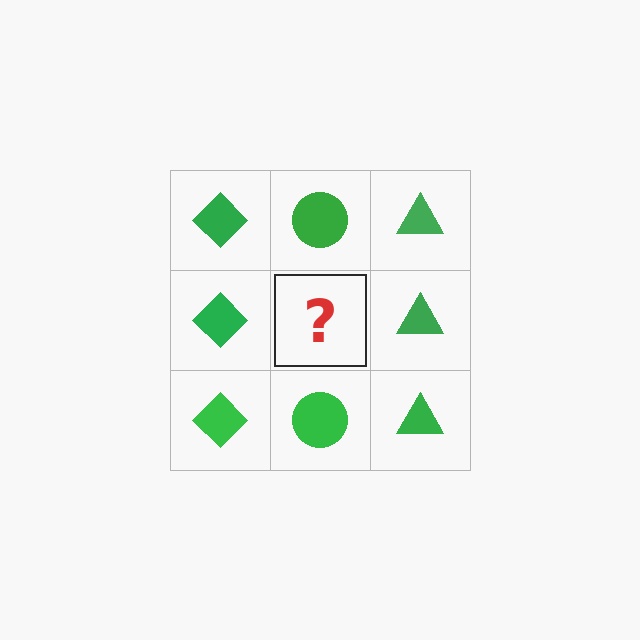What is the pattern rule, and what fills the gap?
The rule is that each column has a consistent shape. The gap should be filled with a green circle.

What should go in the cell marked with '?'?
The missing cell should contain a green circle.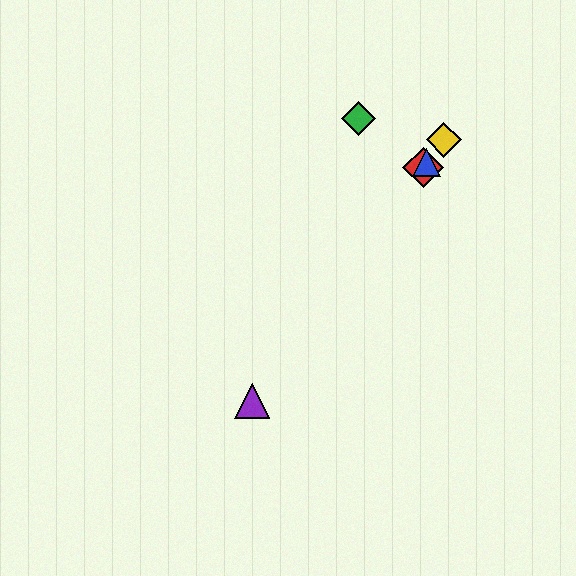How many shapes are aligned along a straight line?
4 shapes (the red diamond, the blue triangle, the yellow diamond, the purple triangle) are aligned along a straight line.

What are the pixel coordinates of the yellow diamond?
The yellow diamond is at (444, 140).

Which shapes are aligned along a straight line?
The red diamond, the blue triangle, the yellow diamond, the purple triangle are aligned along a straight line.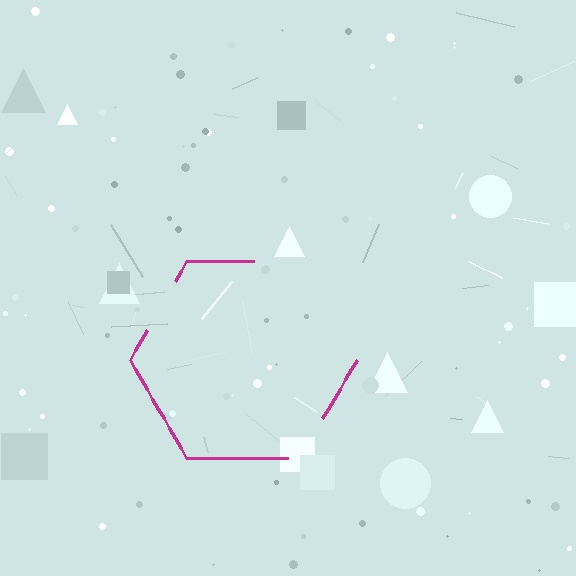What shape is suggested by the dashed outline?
The dashed outline suggests a hexagon.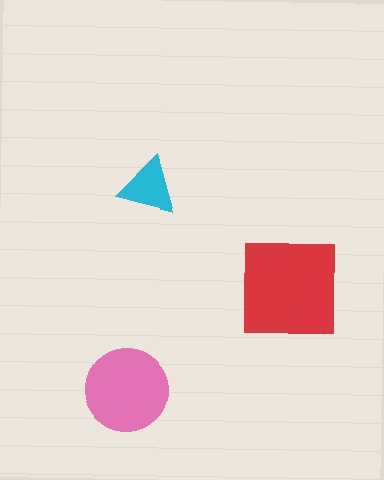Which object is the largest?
The red square.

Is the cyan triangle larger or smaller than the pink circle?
Smaller.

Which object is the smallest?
The cyan triangle.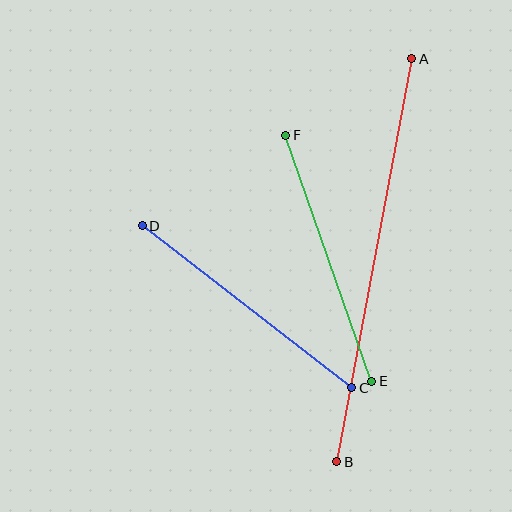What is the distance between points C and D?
The distance is approximately 265 pixels.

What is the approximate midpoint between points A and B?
The midpoint is at approximately (374, 260) pixels.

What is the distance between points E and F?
The distance is approximately 261 pixels.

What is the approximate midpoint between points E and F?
The midpoint is at approximately (329, 258) pixels.